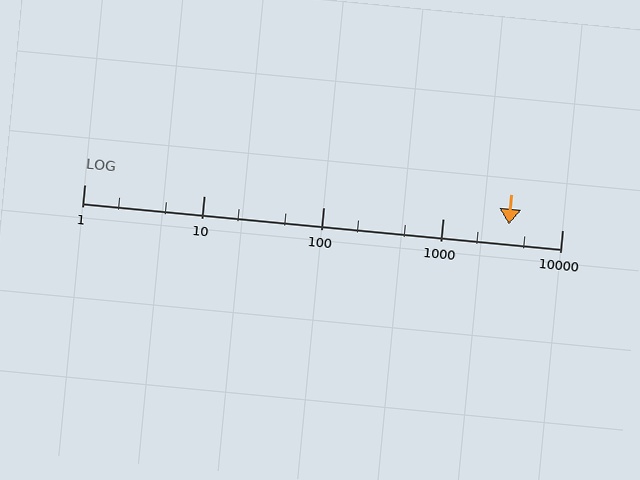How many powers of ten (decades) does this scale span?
The scale spans 4 decades, from 1 to 10000.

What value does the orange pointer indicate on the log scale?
The pointer indicates approximately 3600.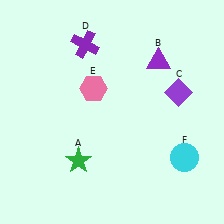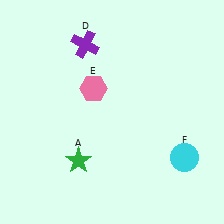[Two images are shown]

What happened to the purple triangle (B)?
The purple triangle (B) was removed in Image 2. It was in the top-right area of Image 1.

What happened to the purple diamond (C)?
The purple diamond (C) was removed in Image 2. It was in the top-right area of Image 1.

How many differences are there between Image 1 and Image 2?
There are 2 differences between the two images.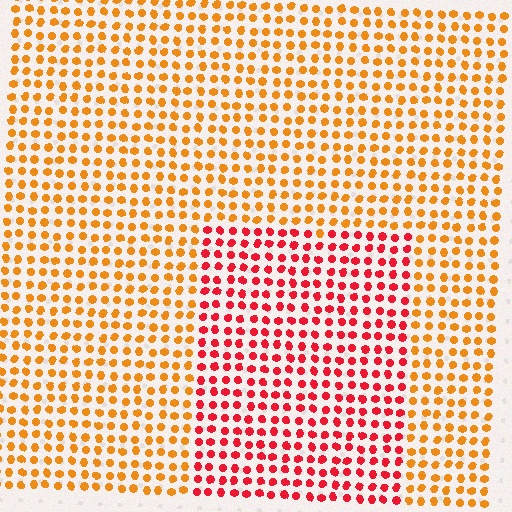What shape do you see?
I see a rectangle.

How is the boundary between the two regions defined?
The boundary is defined purely by a slight shift in hue (about 40 degrees). Spacing, size, and orientation are identical on both sides.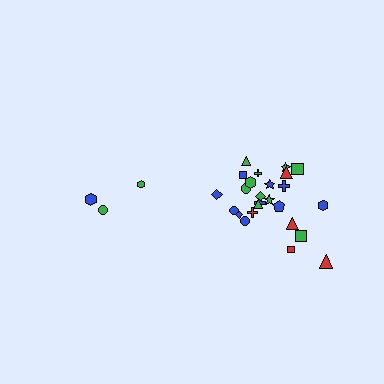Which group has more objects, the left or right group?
The right group.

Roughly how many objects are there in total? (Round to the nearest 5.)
Roughly 30 objects in total.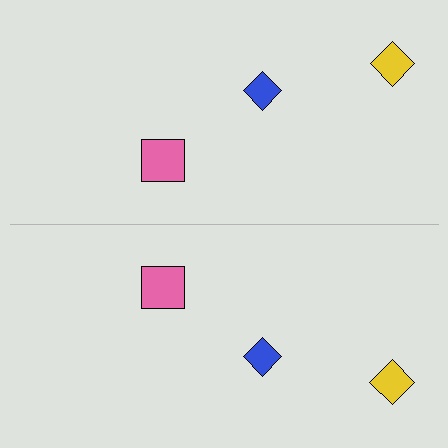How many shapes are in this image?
There are 6 shapes in this image.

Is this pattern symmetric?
Yes, this pattern has bilateral (reflection) symmetry.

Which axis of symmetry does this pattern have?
The pattern has a horizontal axis of symmetry running through the center of the image.